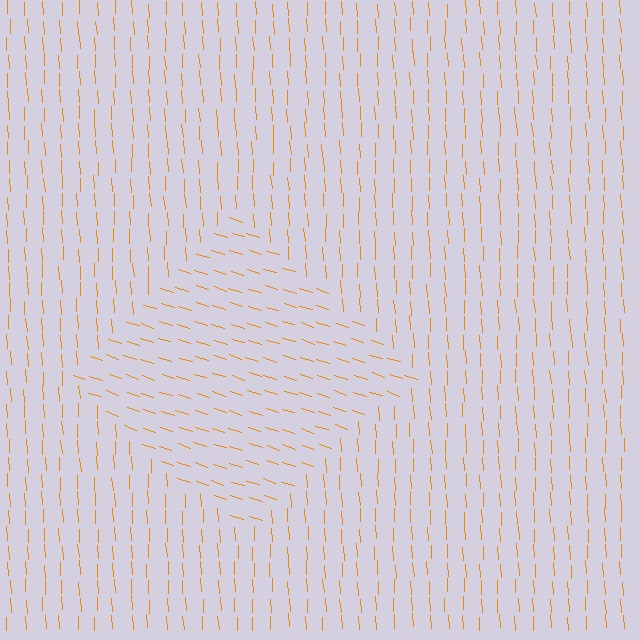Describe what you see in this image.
The image is filled with small orange line segments. A diamond region in the image has lines oriented differently from the surrounding lines, creating a visible texture boundary.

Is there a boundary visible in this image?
Yes, there is a texture boundary formed by a change in line orientation.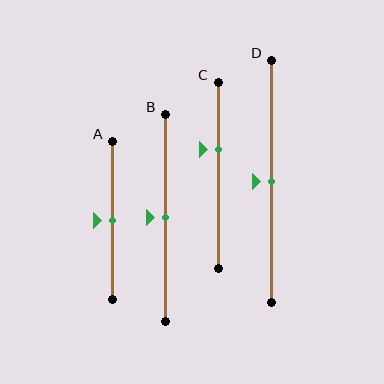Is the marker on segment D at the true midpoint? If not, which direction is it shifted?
Yes, the marker on segment D is at the true midpoint.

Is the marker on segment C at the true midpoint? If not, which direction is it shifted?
No, the marker on segment C is shifted upward by about 14% of the segment length.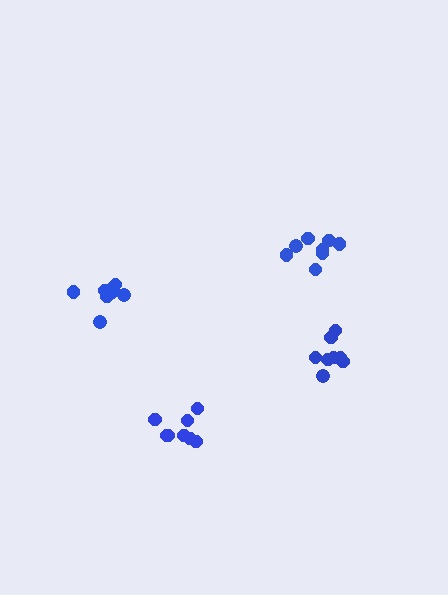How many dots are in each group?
Group 1: 8 dots, Group 2: 8 dots, Group 3: 8 dots, Group 4: 8 dots (32 total).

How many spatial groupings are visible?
There are 4 spatial groupings.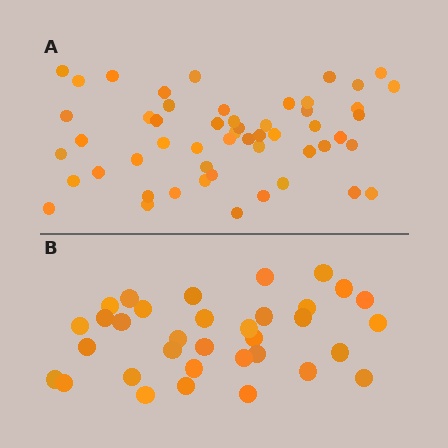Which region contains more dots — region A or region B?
Region A (the top region) has more dots.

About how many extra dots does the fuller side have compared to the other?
Region A has approximately 20 more dots than region B.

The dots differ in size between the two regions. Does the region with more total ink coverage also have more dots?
No. Region B has more total ink coverage because its dots are larger, but region A actually contains more individual dots. Total area can be misleading — the number of items is what matters here.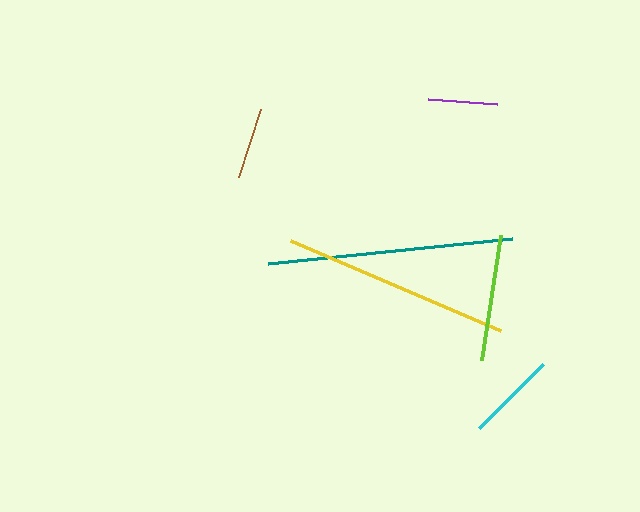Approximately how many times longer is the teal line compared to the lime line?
The teal line is approximately 1.9 times the length of the lime line.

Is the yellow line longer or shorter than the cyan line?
The yellow line is longer than the cyan line.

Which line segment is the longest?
The teal line is the longest at approximately 244 pixels.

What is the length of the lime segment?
The lime segment is approximately 126 pixels long.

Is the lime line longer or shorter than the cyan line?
The lime line is longer than the cyan line.